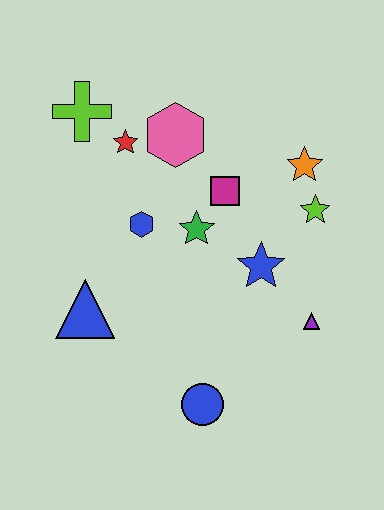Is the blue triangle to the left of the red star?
Yes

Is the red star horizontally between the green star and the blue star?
No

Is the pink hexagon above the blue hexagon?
Yes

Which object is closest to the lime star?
The orange star is closest to the lime star.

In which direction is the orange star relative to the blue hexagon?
The orange star is to the right of the blue hexagon.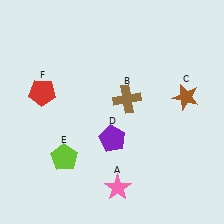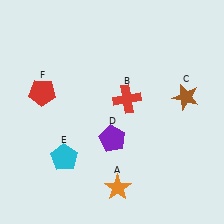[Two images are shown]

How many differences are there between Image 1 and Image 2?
There are 3 differences between the two images.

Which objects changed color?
A changed from pink to orange. B changed from brown to red. E changed from lime to cyan.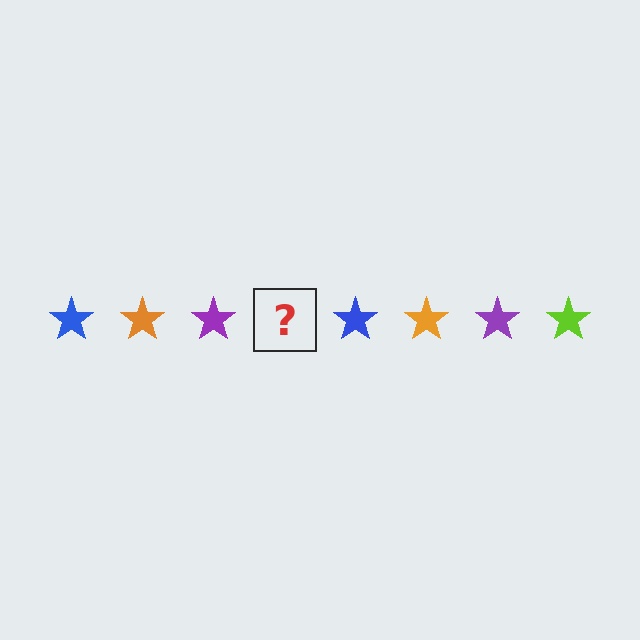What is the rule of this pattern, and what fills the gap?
The rule is that the pattern cycles through blue, orange, purple, lime stars. The gap should be filled with a lime star.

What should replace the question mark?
The question mark should be replaced with a lime star.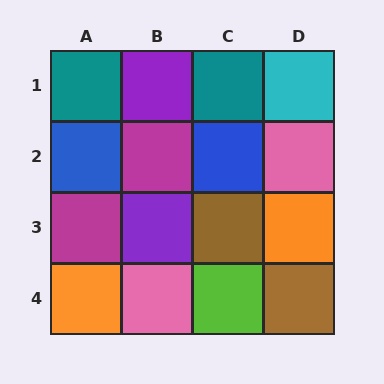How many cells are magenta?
2 cells are magenta.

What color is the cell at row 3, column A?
Magenta.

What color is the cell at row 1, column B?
Purple.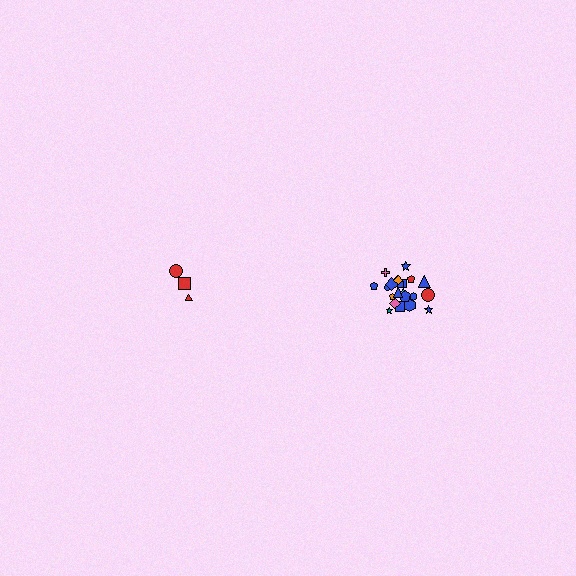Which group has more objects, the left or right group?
The right group.